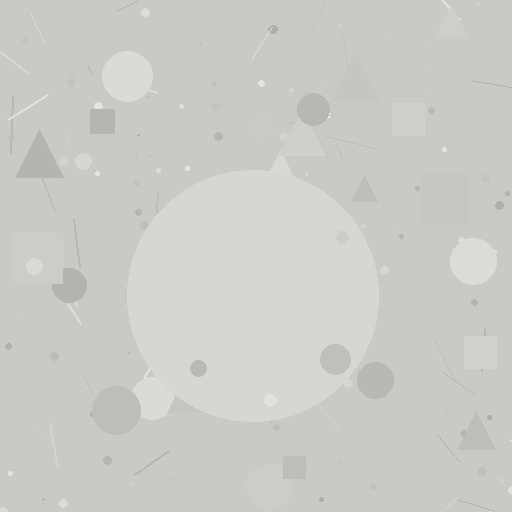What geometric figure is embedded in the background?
A circle is embedded in the background.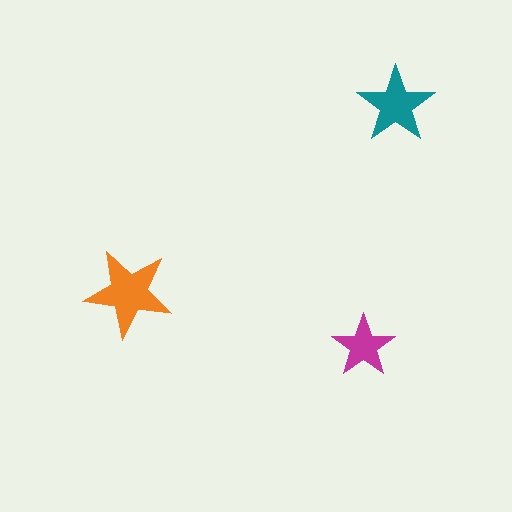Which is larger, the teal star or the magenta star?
The teal one.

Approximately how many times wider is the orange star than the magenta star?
About 1.5 times wider.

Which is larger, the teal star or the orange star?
The orange one.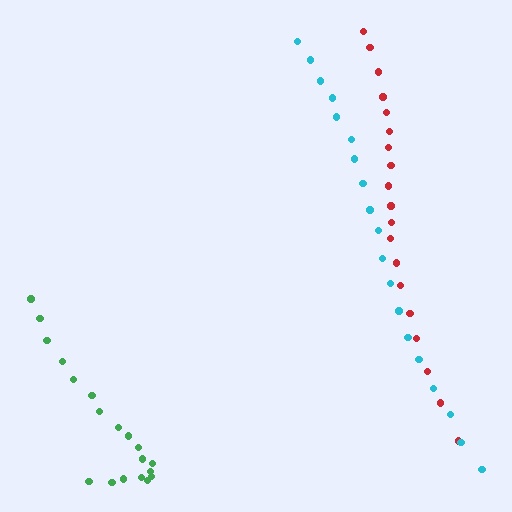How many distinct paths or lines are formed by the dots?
There are 3 distinct paths.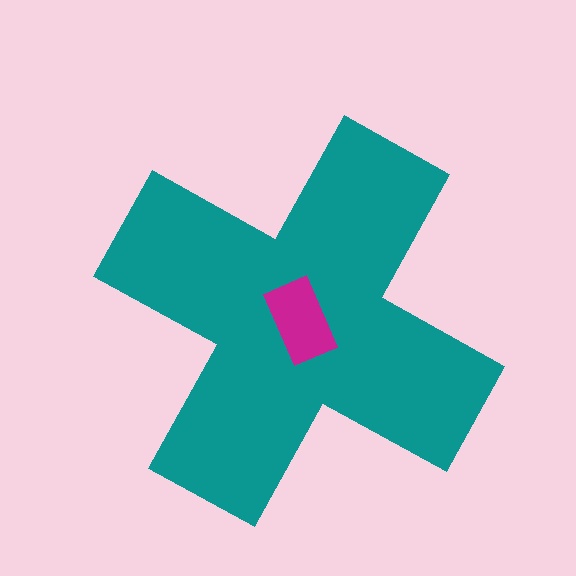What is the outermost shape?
The teal cross.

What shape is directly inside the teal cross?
The magenta rectangle.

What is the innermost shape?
The magenta rectangle.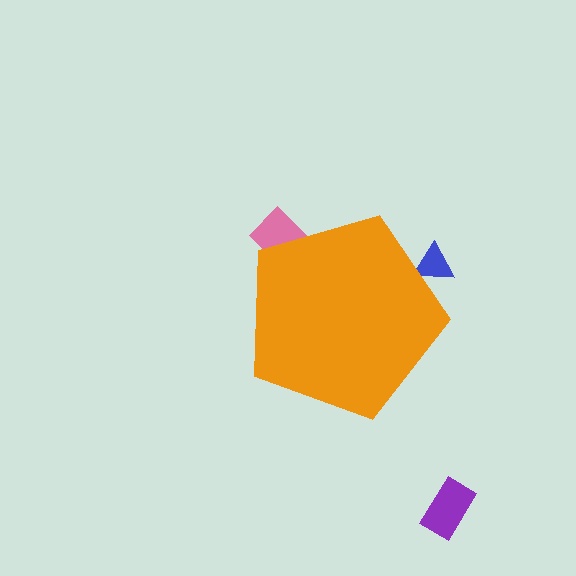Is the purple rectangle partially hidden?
No, the purple rectangle is fully visible.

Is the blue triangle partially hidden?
Yes, the blue triangle is partially hidden behind the orange pentagon.